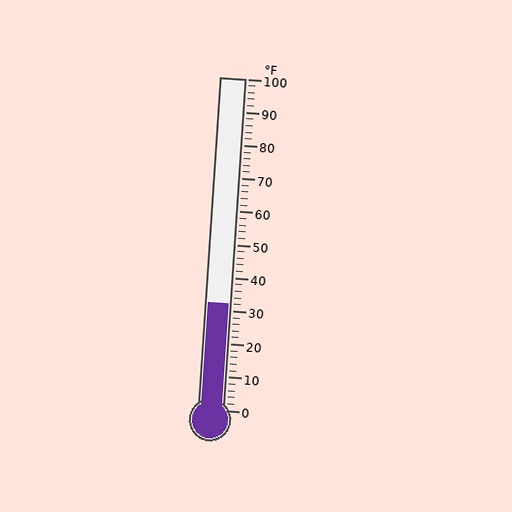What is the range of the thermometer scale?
The thermometer scale ranges from 0°F to 100°F.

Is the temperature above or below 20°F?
The temperature is above 20°F.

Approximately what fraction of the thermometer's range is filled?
The thermometer is filled to approximately 30% of its range.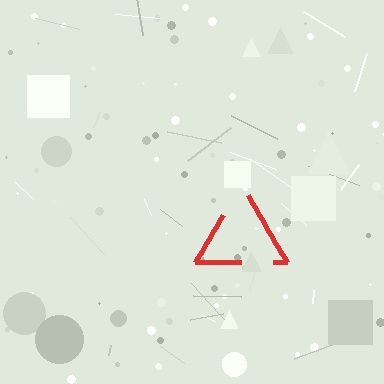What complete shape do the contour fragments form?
The contour fragments form a triangle.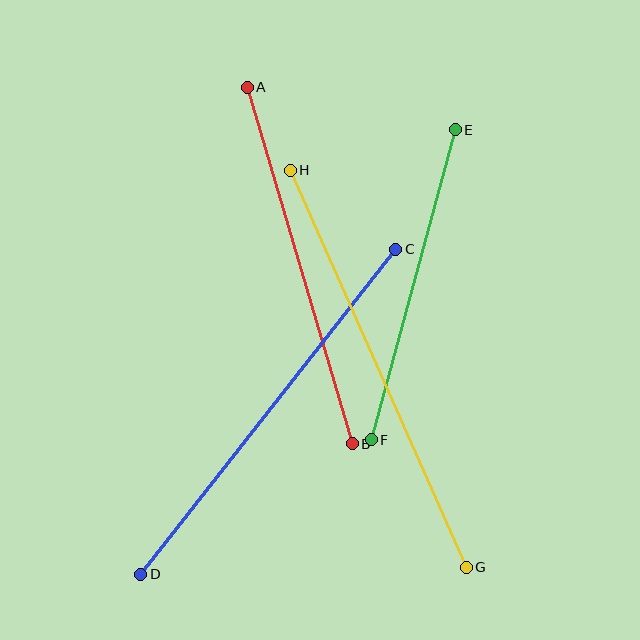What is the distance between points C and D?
The distance is approximately 413 pixels.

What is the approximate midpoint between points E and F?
The midpoint is at approximately (413, 285) pixels.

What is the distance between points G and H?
The distance is approximately 434 pixels.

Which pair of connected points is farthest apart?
Points G and H are farthest apart.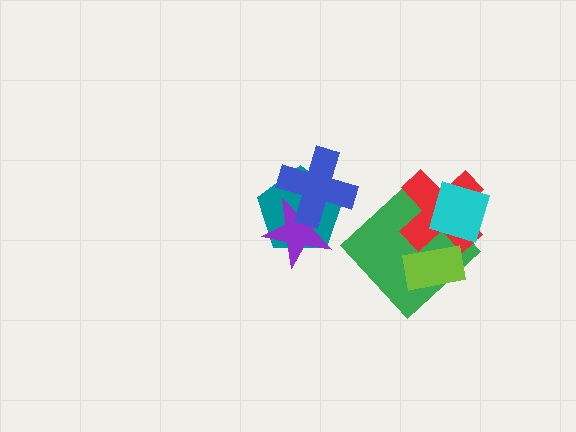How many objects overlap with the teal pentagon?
2 objects overlap with the teal pentagon.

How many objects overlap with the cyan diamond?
2 objects overlap with the cyan diamond.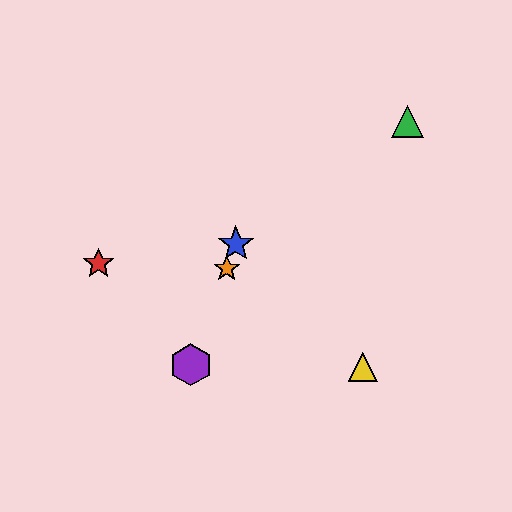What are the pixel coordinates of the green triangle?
The green triangle is at (408, 122).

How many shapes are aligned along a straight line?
3 shapes (the blue star, the purple hexagon, the orange star) are aligned along a straight line.